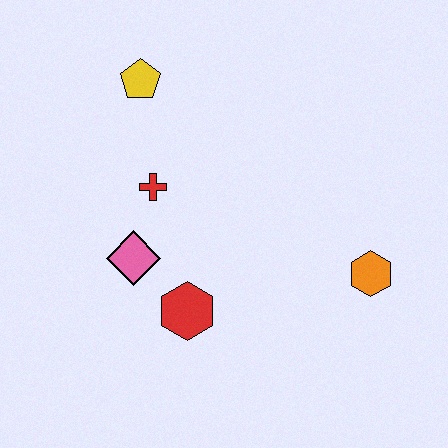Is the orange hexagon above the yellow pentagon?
No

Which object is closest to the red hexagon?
The pink diamond is closest to the red hexagon.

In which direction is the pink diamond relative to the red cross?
The pink diamond is below the red cross.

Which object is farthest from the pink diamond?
The orange hexagon is farthest from the pink diamond.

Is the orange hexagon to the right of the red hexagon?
Yes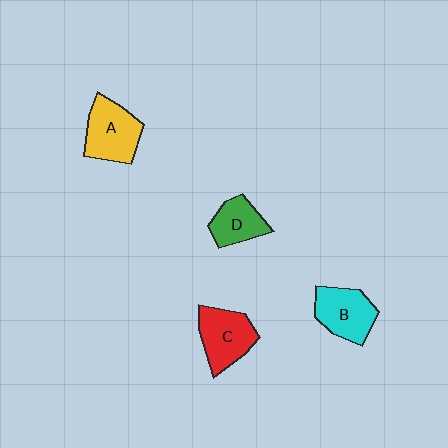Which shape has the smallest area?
Shape D (green).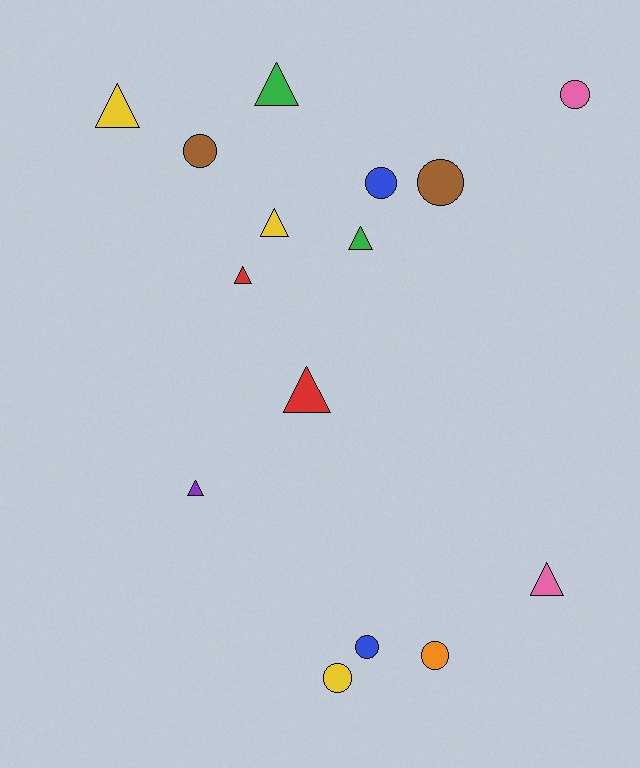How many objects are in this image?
There are 15 objects.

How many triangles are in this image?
There are 8 triangles.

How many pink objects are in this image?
There are 2 pink objects.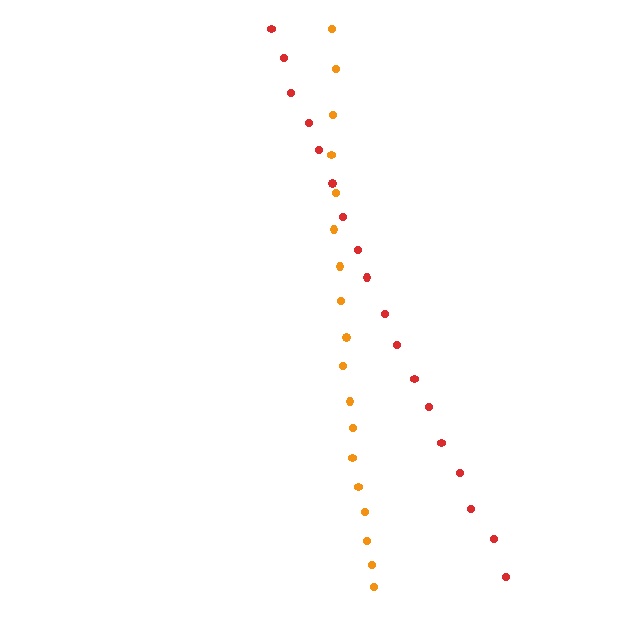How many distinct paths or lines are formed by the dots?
There are 2 distinct paths.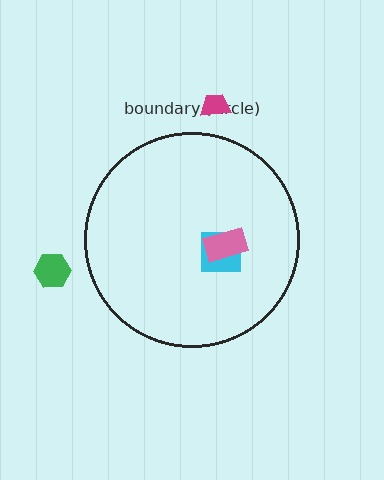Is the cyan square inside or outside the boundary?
Inside.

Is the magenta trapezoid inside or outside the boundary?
Outside.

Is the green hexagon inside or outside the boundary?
Outside.